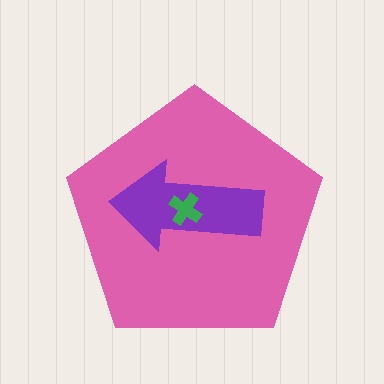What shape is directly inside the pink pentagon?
The purple arrow.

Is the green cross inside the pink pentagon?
Yes.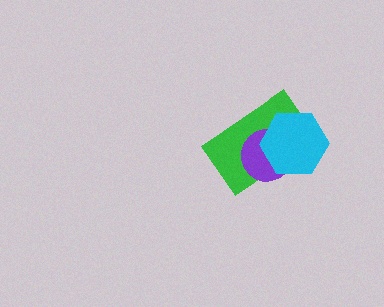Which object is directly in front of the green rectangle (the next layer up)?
The purple circle is directly in front of the green rectangle.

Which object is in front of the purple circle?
The cyan hexagon is in front of the purple circle.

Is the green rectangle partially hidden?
Yes, it is partially covered by another shape.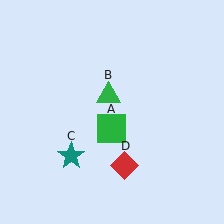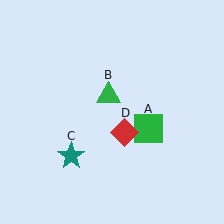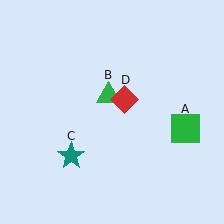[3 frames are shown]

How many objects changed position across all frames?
2 objects changed position: green square (object A), red diamond (object D).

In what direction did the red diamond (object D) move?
The red diamond (object D) moved up.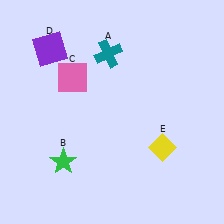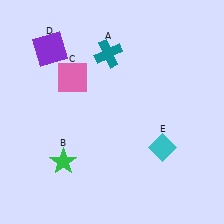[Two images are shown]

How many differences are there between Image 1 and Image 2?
There is 1 difference between the two images.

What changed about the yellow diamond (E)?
In Image 1, E is yellow. In Image 2, it changed to cyan.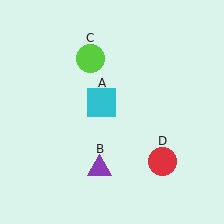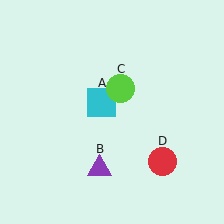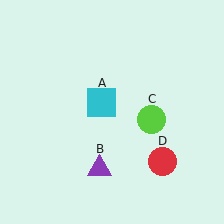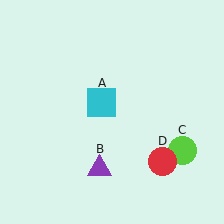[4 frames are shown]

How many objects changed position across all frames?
1 object changed position: lime circle (object C).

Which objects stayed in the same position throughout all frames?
Cyan square (object A) and purple triangle (object B) and red circle (object D) remained stationary.